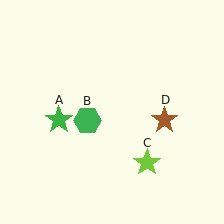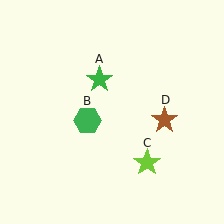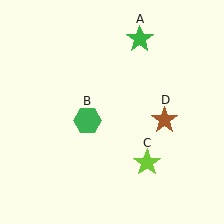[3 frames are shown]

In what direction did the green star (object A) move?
The green star (object A) moved up and to the right.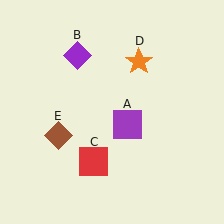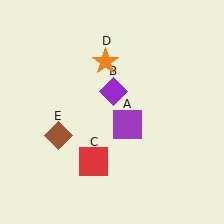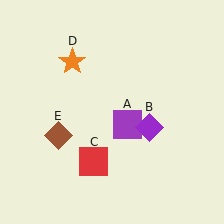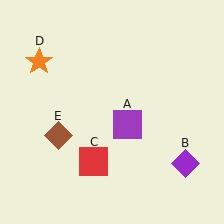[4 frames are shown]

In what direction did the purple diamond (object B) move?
The purple diamond (object B) moved down and to the right.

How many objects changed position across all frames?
2 objects changed position: purple diamond (object B), orange star (object D).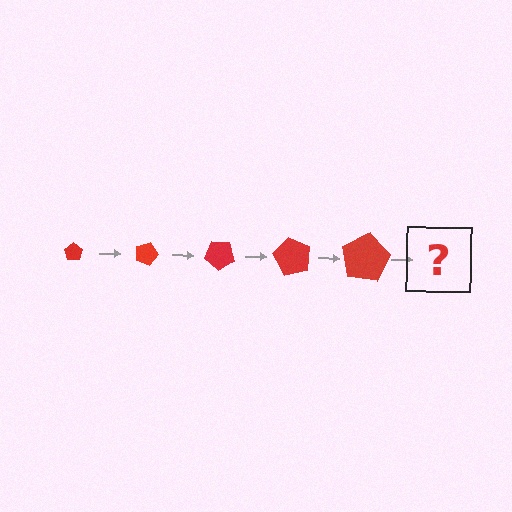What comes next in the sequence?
The next element should be a pentagon, larger than the previous one and rotated 100 degrees from the start.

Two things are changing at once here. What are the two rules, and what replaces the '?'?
The two rules are that the pentagon grows larger each step and it rotates 20 degrees each step. The '?' should be a pentagon, larger than the previous one and rotated 100 degrees from the start.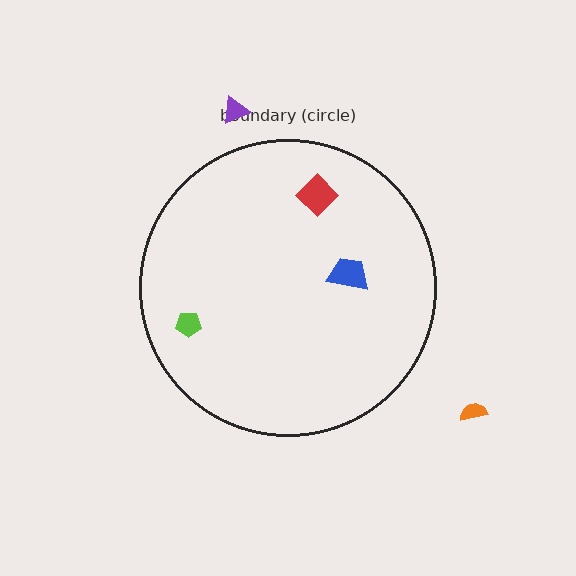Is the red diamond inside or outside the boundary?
Inside.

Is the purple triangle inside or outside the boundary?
Outside.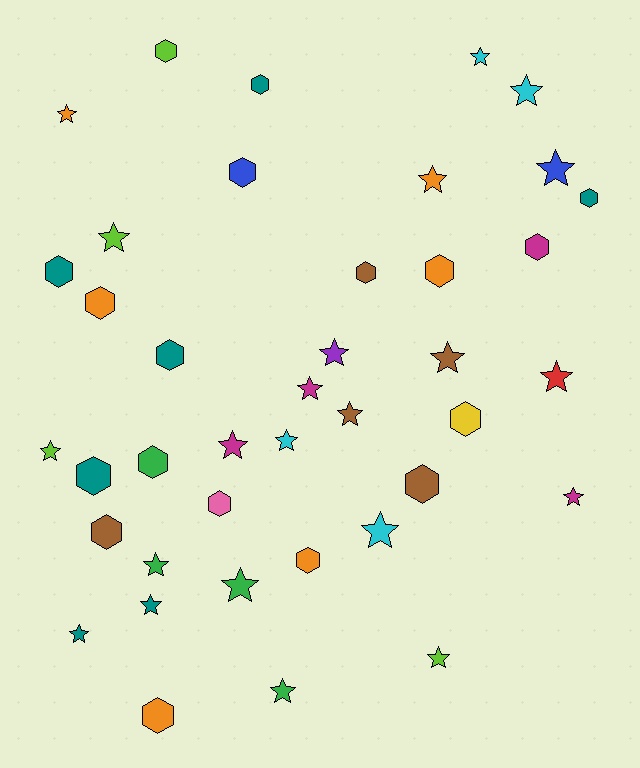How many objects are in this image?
There are 40 objects.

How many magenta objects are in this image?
There are 4 magenta objects.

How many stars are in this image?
There are 22 stars.